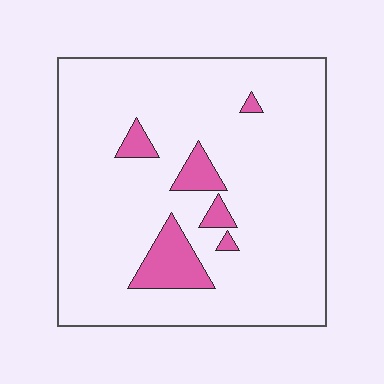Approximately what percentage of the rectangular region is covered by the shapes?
Approximately 10%.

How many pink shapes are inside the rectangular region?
6.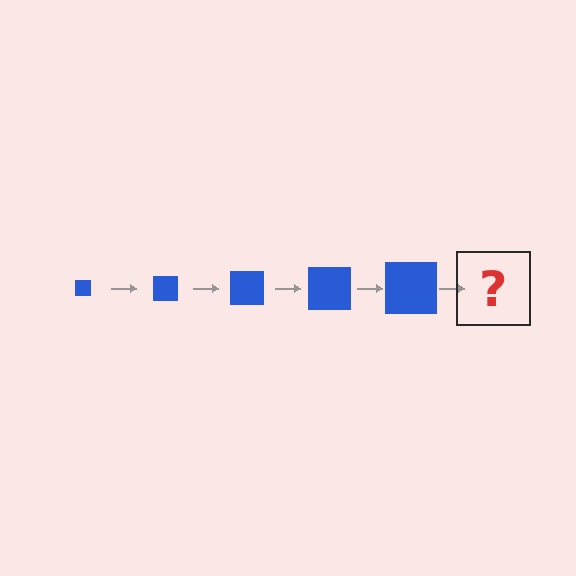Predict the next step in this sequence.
The next step is a blue square, larger than the previous one.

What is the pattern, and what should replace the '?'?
The pattern is that the square gets progressively larger each step. The '?' should be a blue square, larger than the previous one.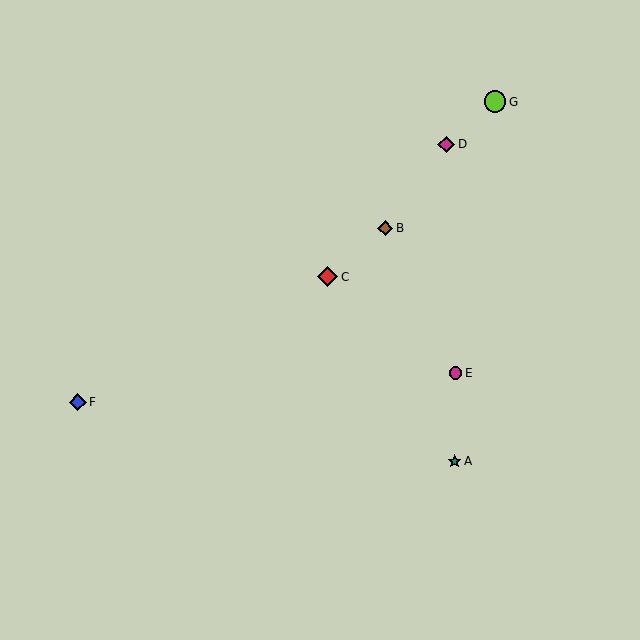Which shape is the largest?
The lime circle (labeled G) is the largest.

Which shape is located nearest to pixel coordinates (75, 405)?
The blue diamond (labeled F) at (78, 402) is nearest to that location.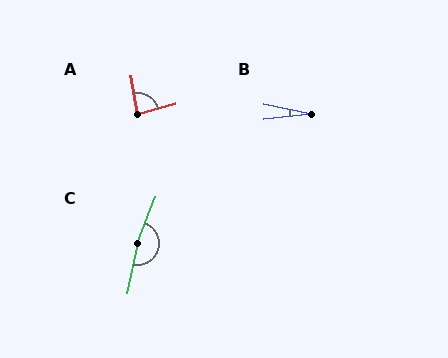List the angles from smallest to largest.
B (19°), A (84°), C (170°).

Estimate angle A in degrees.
Approximately 84 degrees.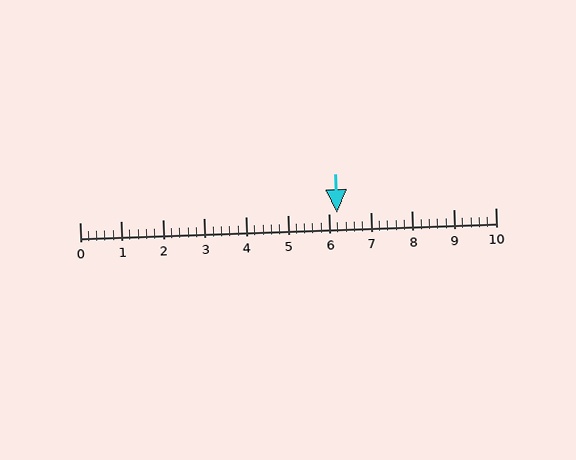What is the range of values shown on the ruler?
The ruler shows values from 0 to 10.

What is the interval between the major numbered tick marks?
The major tick marks are spaced 1 units apart.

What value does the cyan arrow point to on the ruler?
The cyan arrow points to approximately 6.2.